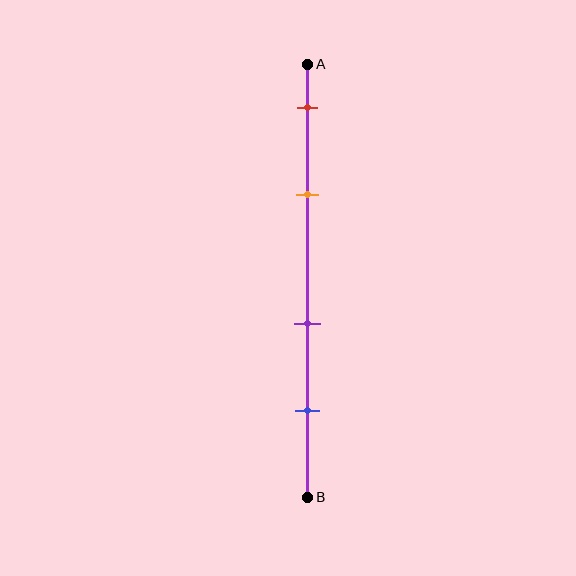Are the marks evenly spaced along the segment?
No, the marks are not evenly spaced.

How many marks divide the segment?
There are 4 marks dividing the segment.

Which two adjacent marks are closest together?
The red and orange marks are the closest adjacent pair.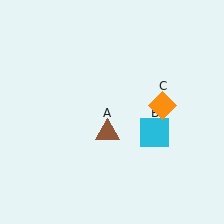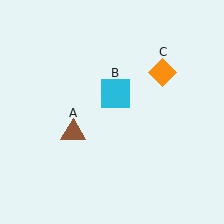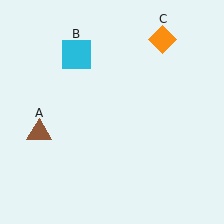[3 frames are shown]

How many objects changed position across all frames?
3 objects changed position: brown triangle (object A), cyan square (object B), orange diamond (object C).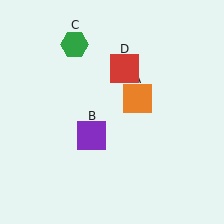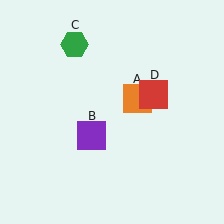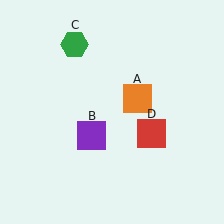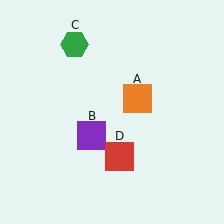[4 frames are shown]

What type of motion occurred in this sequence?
The red square (object D) rotated clockwise around the center of the scene.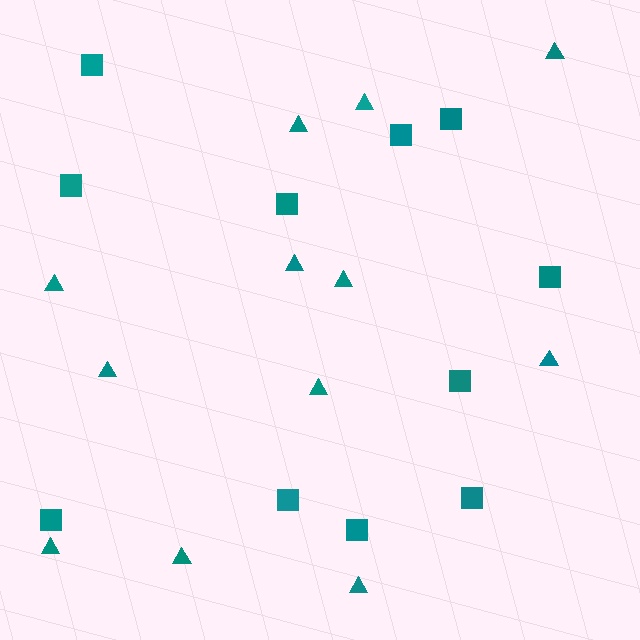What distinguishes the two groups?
There are 2 groups: one group of squares (11) and one group of triangles (12).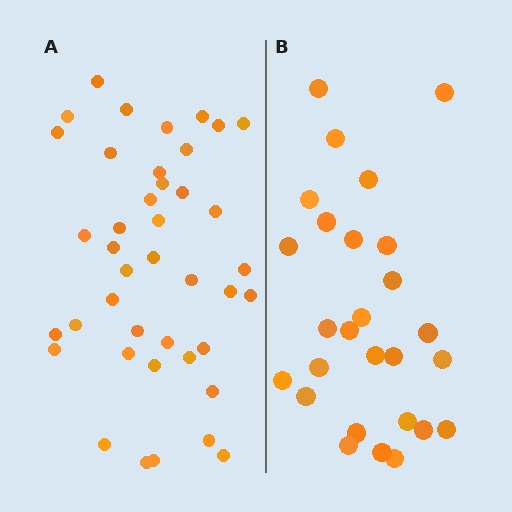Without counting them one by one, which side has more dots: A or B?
Region A (the left region) has more dots.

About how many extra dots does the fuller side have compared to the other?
Region A has approximately 15 more dots than region B.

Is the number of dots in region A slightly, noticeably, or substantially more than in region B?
Region A has substantially more. The ratio is roughly 1.5 to 1.